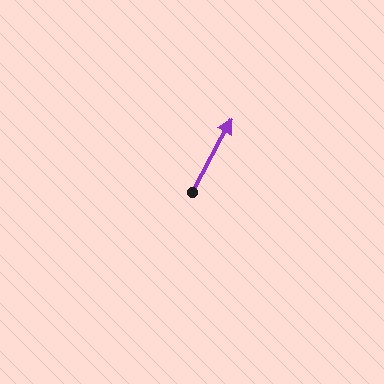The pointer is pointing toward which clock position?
Roughly 1 o'clock.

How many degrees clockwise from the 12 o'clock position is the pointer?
Approximately 28 degrees.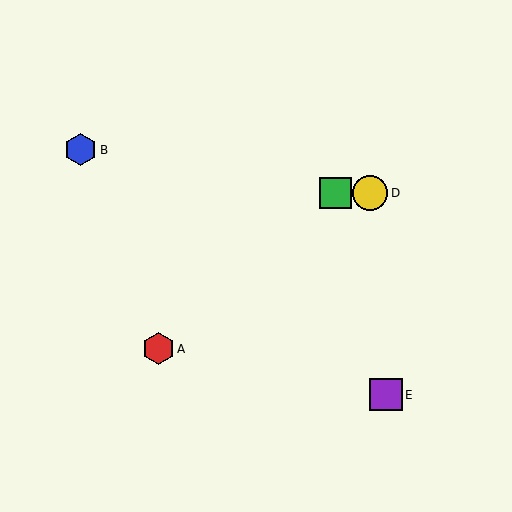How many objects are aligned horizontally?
2 objects (C, D) are aligned horizontally.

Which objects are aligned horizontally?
Objects C, D are aligned horizontally.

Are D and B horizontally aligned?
No, D is at y≈193 and B is at y≈150.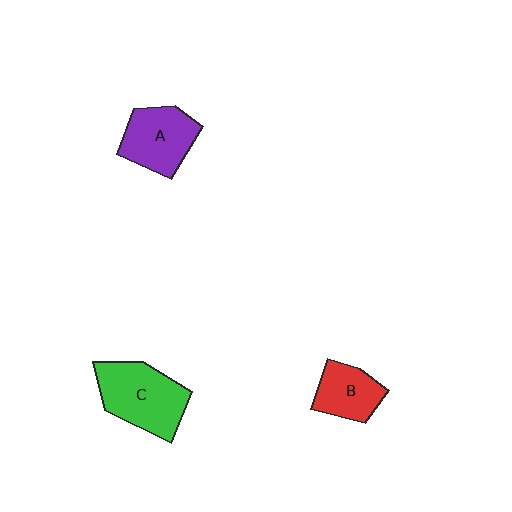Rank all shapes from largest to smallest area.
From largest to smallest: C (green), A (purple), B (red).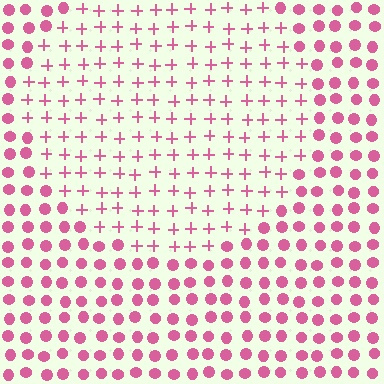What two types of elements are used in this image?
The image uses plus signs inside the circle region and circles outside it.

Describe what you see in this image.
The image is filled with small pink elements arranged in a uniform grid. A circle-shaped region contains plus signs, while the surrounding area contains circles. The boundary is defined purely by the change in element shape.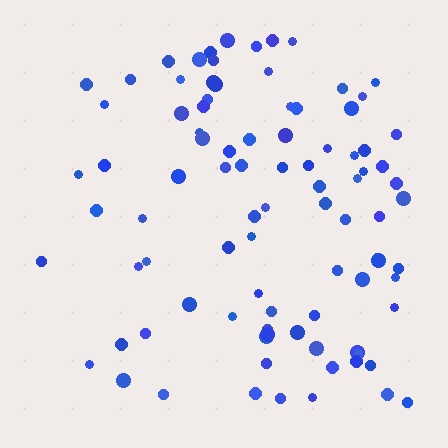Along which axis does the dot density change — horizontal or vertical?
Horizontal.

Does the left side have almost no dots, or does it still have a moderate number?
Still a moderate number, just noticeably fewer than the right.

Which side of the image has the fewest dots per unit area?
The left.